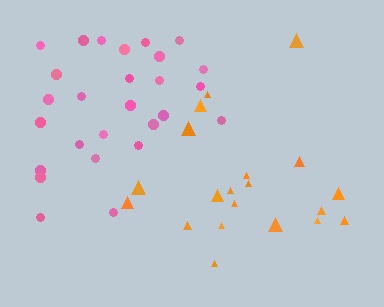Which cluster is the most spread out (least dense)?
Orange.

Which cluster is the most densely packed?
Pink.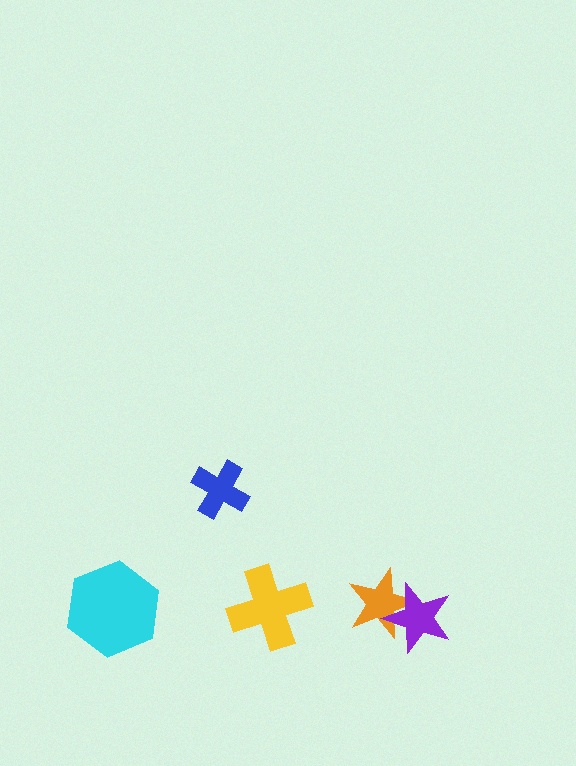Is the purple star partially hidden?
No, no other shape covers it.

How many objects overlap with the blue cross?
0 objects overlap with the blue cross.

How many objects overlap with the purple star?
1 object overlaps with the purple star.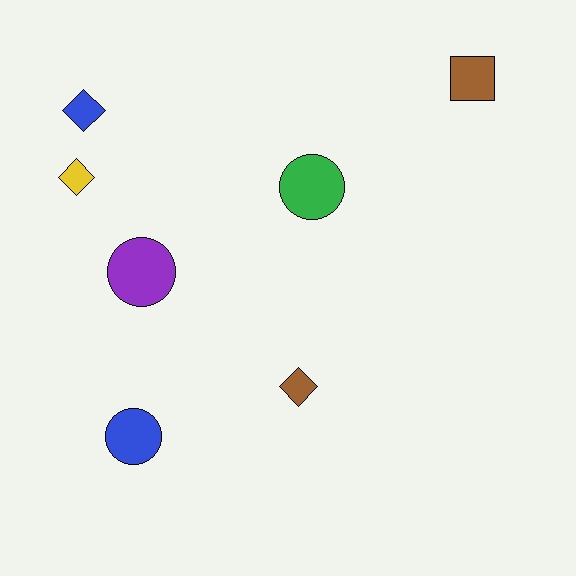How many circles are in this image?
There are 3 circles.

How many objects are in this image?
There are 7 objects.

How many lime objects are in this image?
There are no lime objects.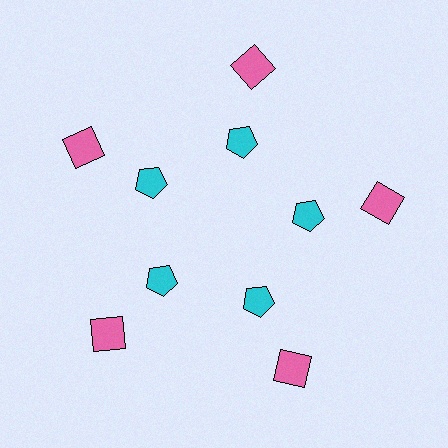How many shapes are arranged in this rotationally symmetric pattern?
There are 10 shapes, arranged in 5 groups of 2.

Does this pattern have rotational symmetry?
Yes, this pattern has 5-fold rotational symmetry. It looks the same after rotating 72 degrees around the center.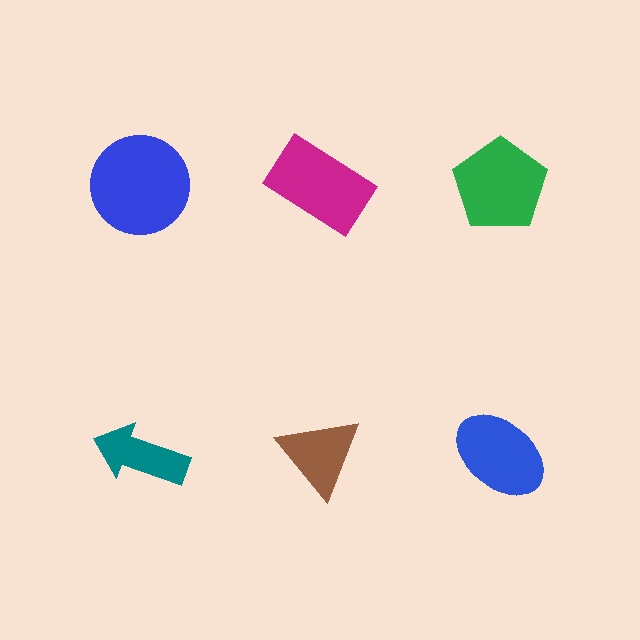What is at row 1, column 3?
A green pentagon.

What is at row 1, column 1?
A blue circle.